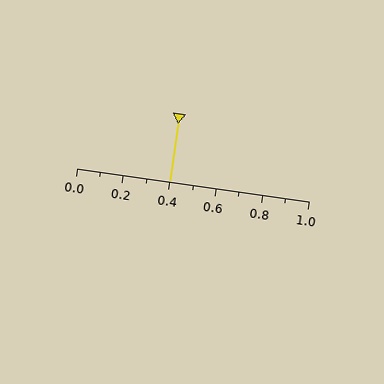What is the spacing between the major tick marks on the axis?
The major ticks are spaced 0.2 apart.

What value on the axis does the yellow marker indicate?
The marker indicates approximately 0.4.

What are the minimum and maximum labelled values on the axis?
The axis runs from 0.0 to 1.0.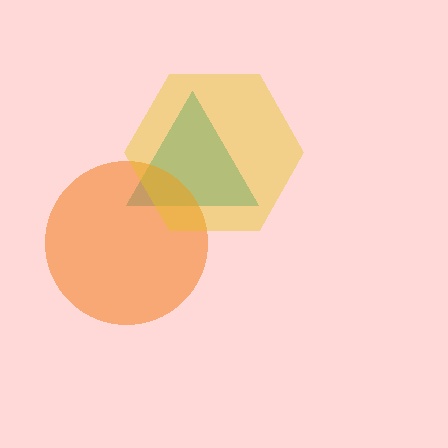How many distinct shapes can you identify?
There are 3 distinct shapes: a teal triangle, an orange circle, a yellow hexagon.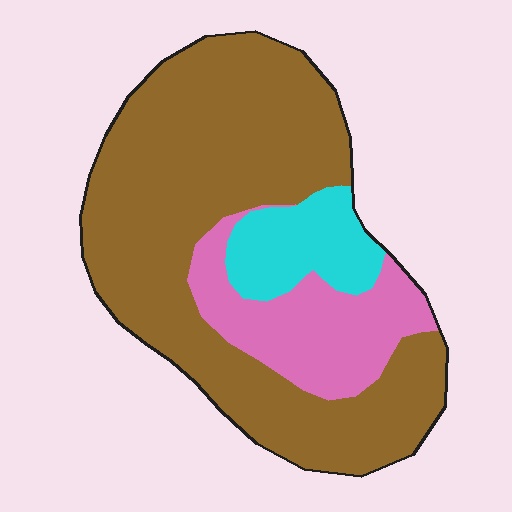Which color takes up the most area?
Brown, at roughly 70%.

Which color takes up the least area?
Cyan, at roughly 10%.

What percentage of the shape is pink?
Pink covers about 20% of the shape.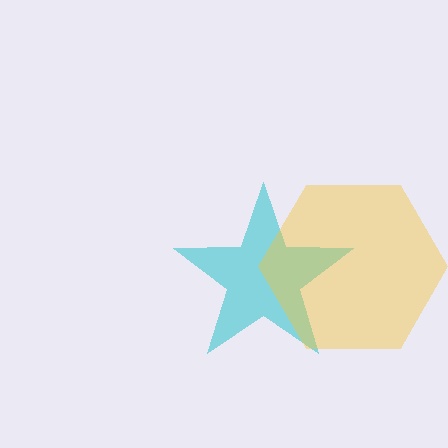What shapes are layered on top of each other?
The layered shapes are: a cyan star, a yellow hexagon.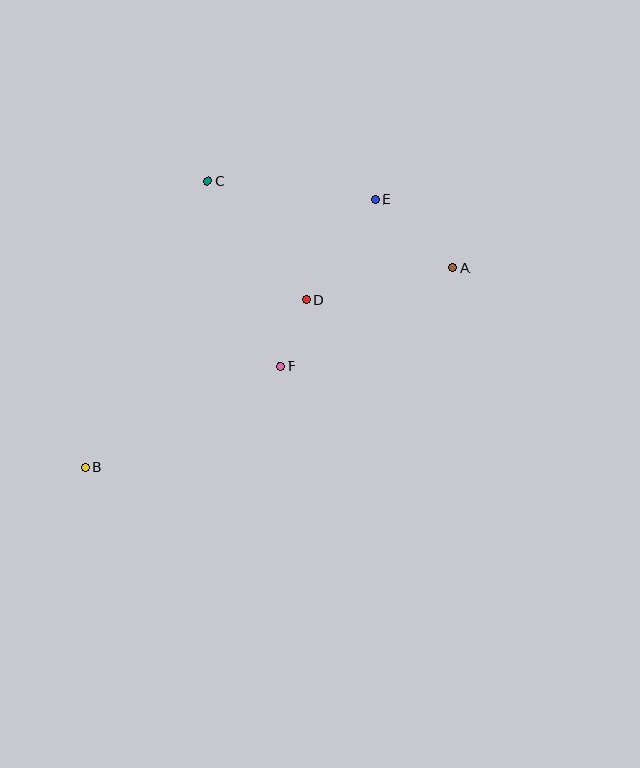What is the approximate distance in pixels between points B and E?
The distance between B and E is approximately 395 pixels.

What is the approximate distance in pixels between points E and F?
The distance between E and F is approximately 192 pixels.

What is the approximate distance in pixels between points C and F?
The distance between C and F is approximately 199 pixels.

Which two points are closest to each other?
Points D and F are closest to each other.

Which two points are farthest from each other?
Points A and B are farthest from each other.